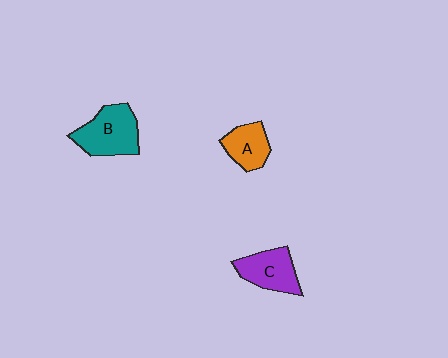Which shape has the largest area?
Shape B (teal).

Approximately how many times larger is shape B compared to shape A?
Approximately 1.6 times.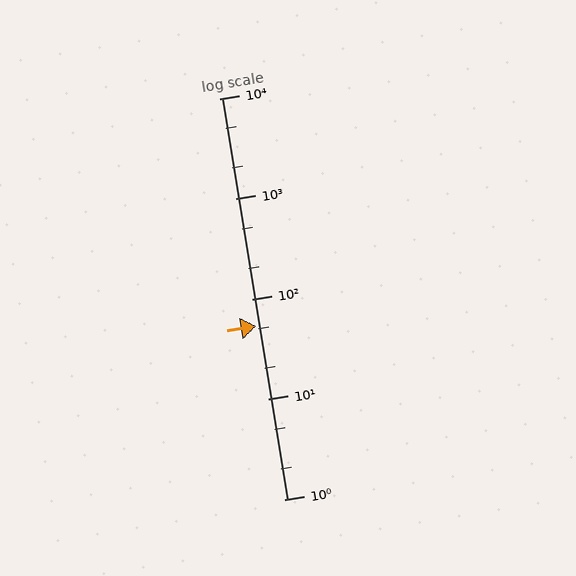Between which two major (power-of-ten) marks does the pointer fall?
The pointer is between 10 and 100.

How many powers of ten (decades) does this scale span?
The scale spans 4 decades, from 1 to 10000.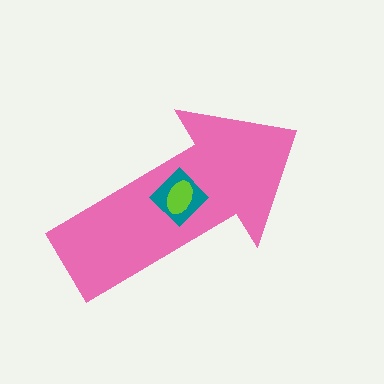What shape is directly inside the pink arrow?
The teal diamond.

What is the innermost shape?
The lime ellipse.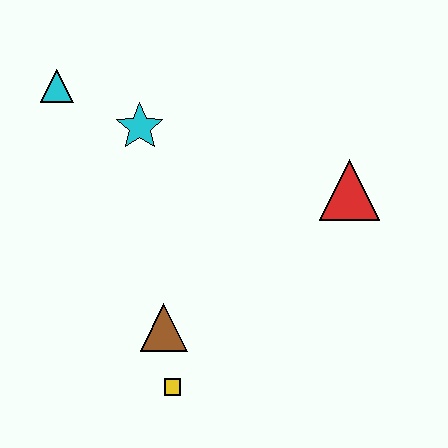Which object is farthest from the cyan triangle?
The yellow square is farthest from the cyan triangle.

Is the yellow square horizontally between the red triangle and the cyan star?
Yes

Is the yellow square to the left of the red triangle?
Yes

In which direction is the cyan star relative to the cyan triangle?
The cyan star is to the right of the cyan triangle.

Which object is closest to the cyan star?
The cyan triangle is closest to the cyan star.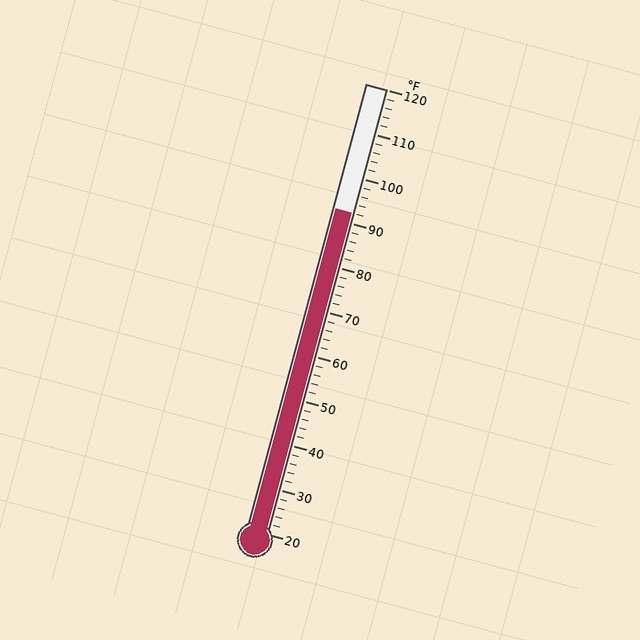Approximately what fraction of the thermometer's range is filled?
The thermometer is filled to approximately 70% of its range.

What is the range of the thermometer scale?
The thermometer scale ranges from 20°F to 120°F.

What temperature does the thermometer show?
The thermometer shows approximately 92°F.